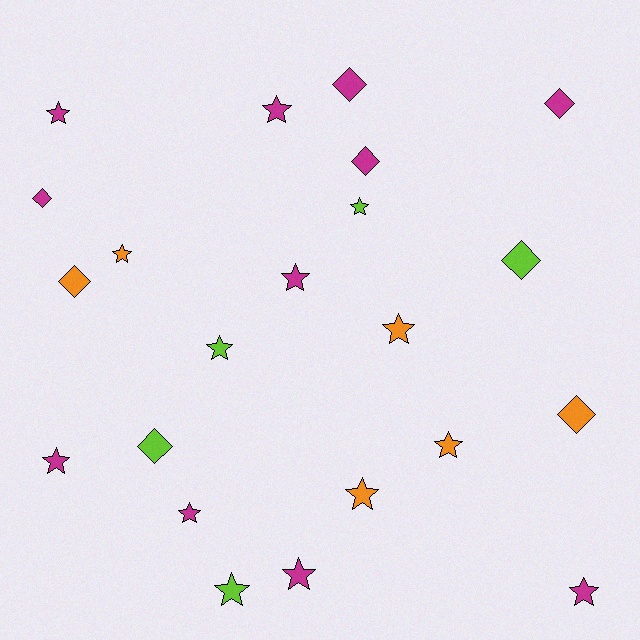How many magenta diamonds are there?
There are 4 magenta diamonds.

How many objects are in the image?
There are 22 objects.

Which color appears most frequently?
Magenta, with 11 objects.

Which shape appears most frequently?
Star, with 14 objects.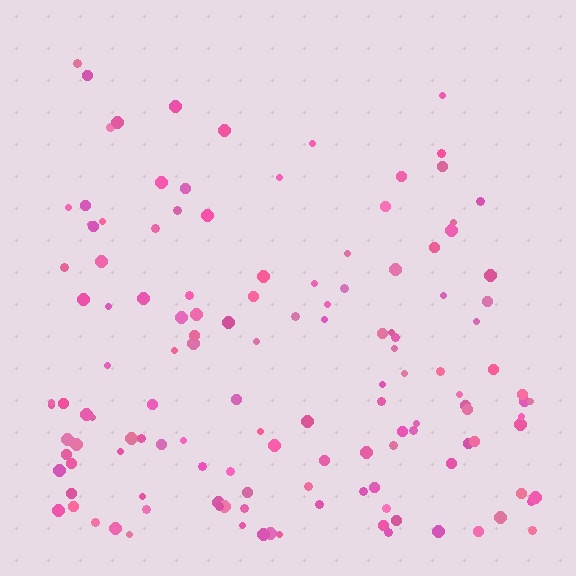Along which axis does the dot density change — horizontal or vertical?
Vertical.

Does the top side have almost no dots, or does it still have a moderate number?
Still a moderate number, just noticeably fewer than the bottom.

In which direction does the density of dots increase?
From top to bottom, with the bottom side densest.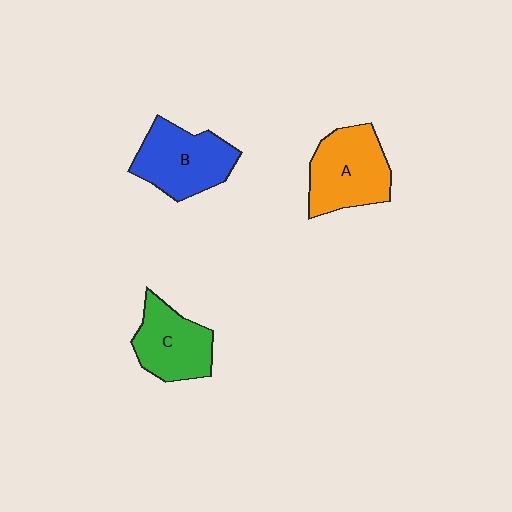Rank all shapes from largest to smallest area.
From largest to smallest: A (orange), B (blue), C (green).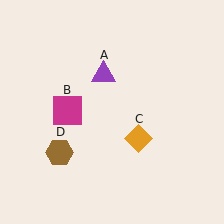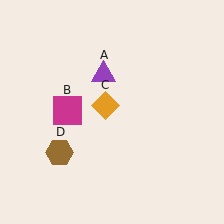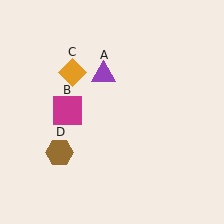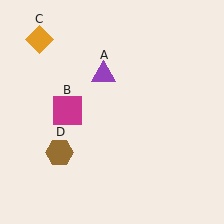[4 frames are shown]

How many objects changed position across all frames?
1 object changed position: orange diamond (object C).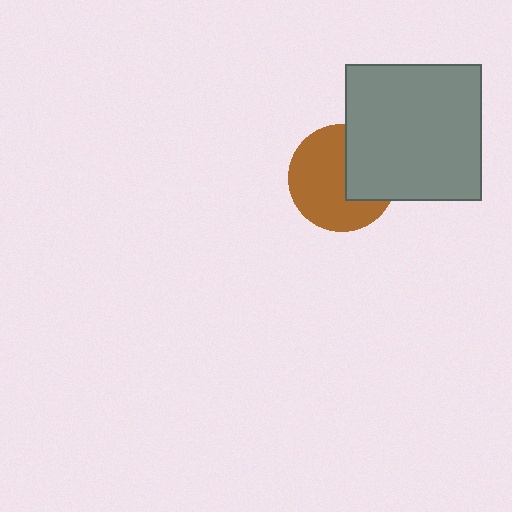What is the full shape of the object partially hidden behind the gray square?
The partially hidden object is a brown circle.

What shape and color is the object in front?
The object in front is a gray square.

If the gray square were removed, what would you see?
You would see the complete brown circle.